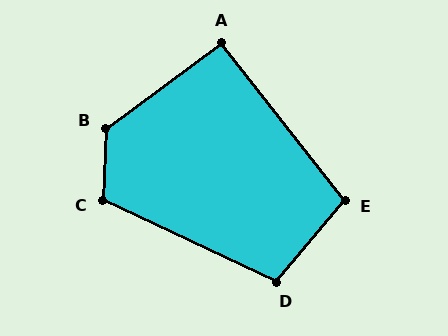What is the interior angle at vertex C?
Approximately 113 degrees (obtuse).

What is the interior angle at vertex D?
Approximately 105 degrees (obtuse).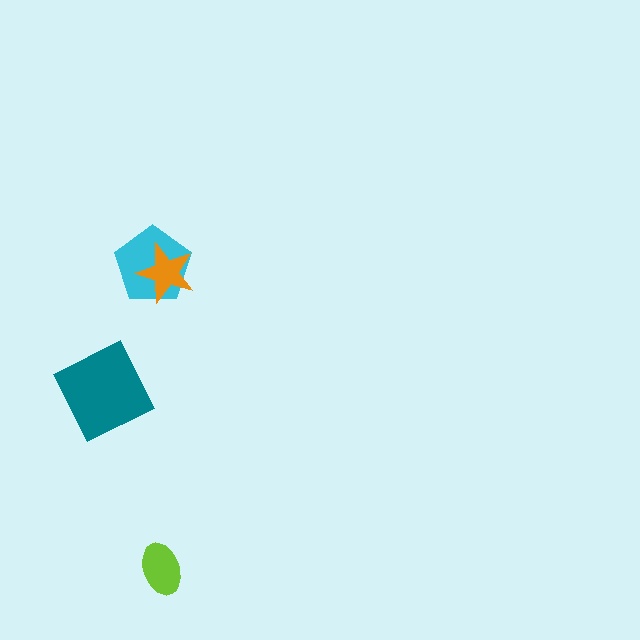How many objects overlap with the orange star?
1 object overlaps with the orange star.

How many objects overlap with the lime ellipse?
0 objects overlap with the lime ellipse.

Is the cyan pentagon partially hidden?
Yes, it is partially covered by another shape.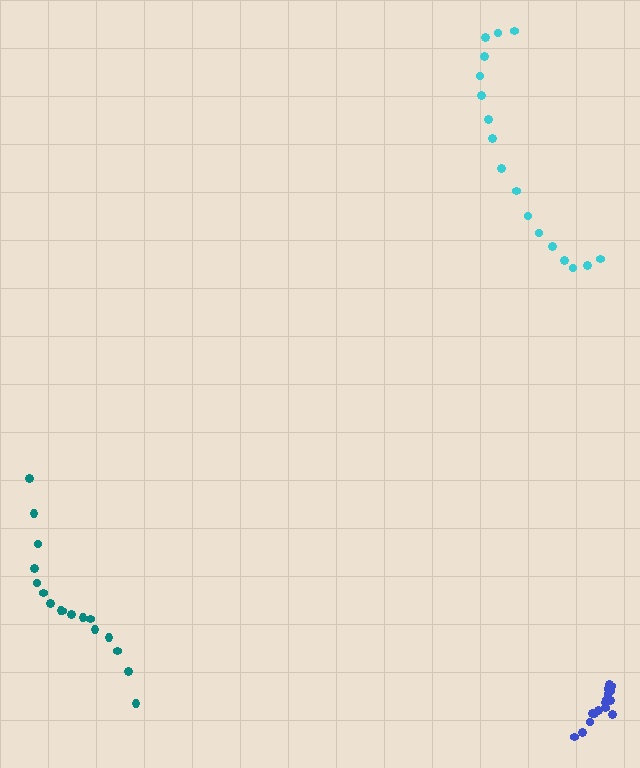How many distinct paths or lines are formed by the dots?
There are 3 distinct paths.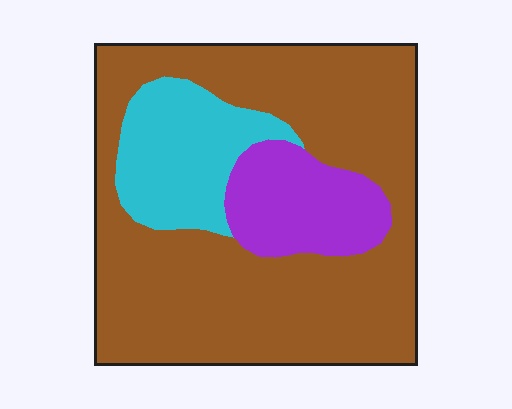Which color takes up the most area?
Brown, at roughly 70%.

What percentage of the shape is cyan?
Cyan covers 17% of the shape.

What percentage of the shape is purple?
Purple takes up less than a quarter of the shape.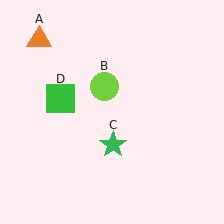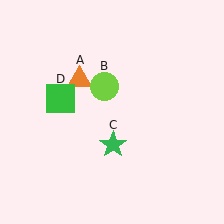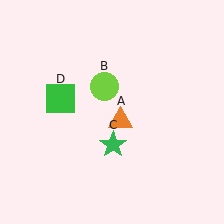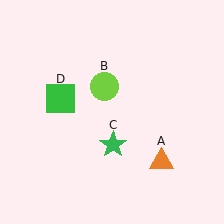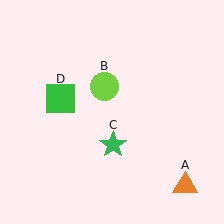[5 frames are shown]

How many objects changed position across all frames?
1 object changed position: orange triangle (object A).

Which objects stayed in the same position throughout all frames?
Lime circle (object B) and green star (object C) and green square (object D) remained stationary.